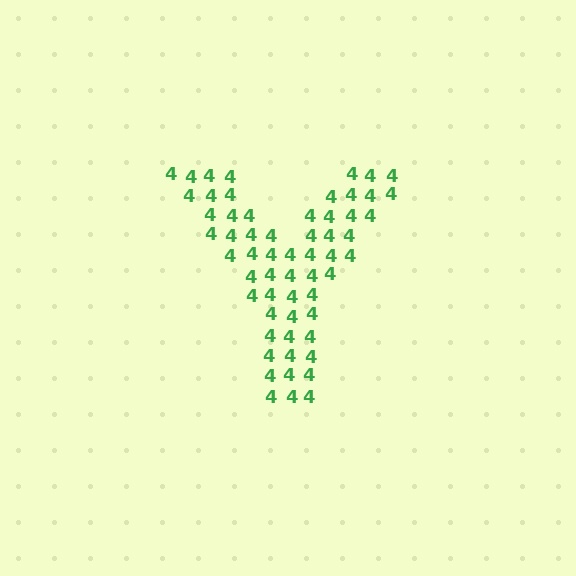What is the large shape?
The large shape is the letter Y.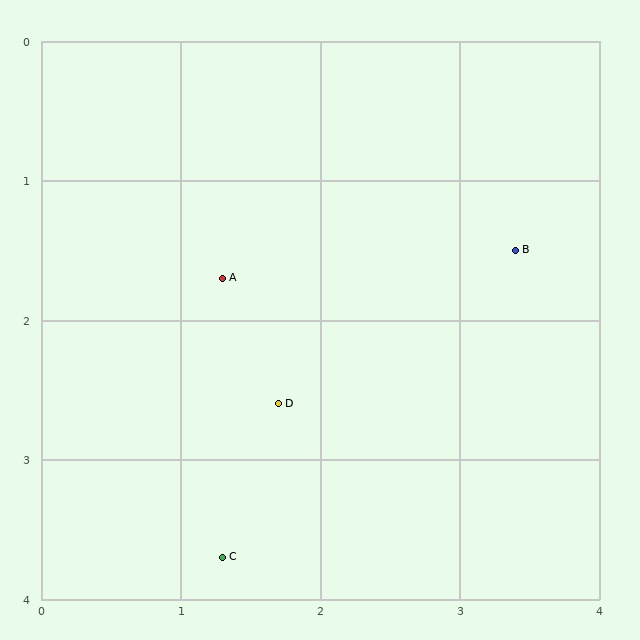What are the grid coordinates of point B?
Point B is at approximately (3.4, 1.5).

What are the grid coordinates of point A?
Point A is at approximately (1.3, 1.7).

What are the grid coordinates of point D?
Point D is at approximately (1.7, 2.6).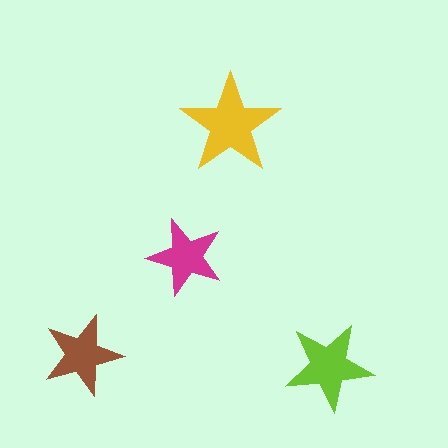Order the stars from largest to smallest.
the yellow one, the lime one, the brown one, the magenta one.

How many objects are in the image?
There are 4 objects in the image.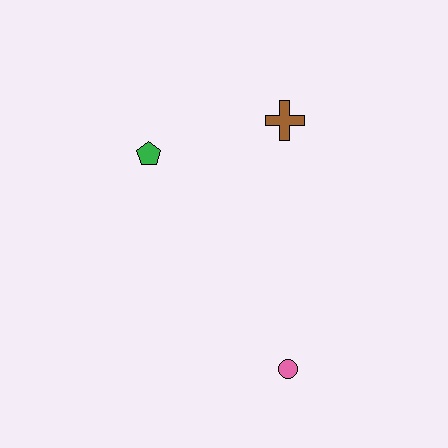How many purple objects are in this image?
There are no purple objects.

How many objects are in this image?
There are 3 objects.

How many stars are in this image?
There are no stars.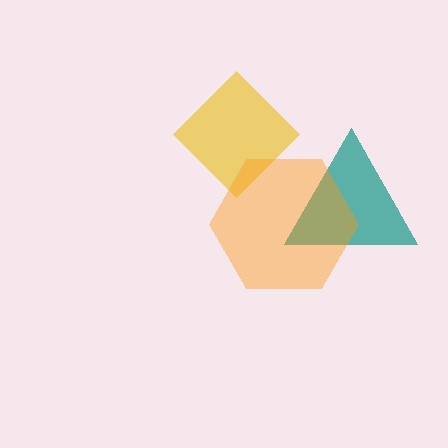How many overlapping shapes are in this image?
There are 3 overlapping shapes in the image.